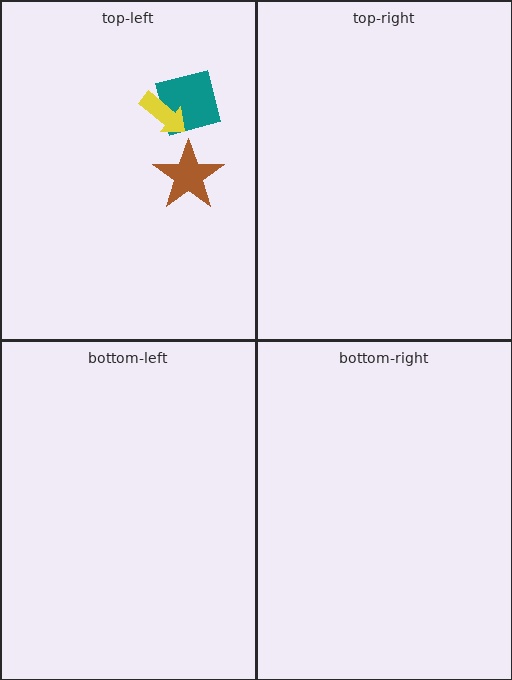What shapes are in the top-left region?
The teal square, the brown star, the yellow arrow.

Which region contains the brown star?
The top-left region.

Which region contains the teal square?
The top-left region.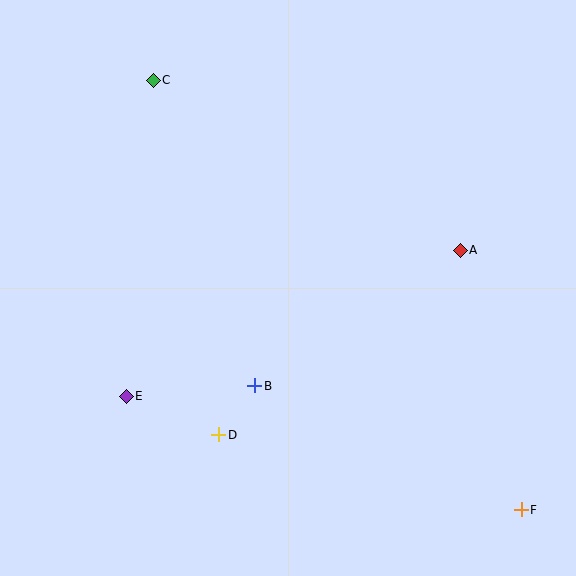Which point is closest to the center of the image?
Point B at (255, 386) is closest to the center.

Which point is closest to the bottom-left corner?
Point E is closest to the bottom-left corner.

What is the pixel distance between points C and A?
The distance between C and A is 351 pixels.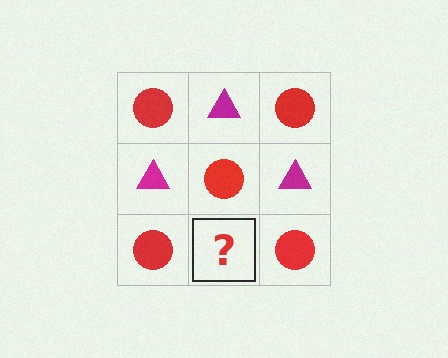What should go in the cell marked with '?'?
The missing cell should contain a magenta triangle.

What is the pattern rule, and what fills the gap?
The rule is that it alternates red circle and magenta triangle in a checkerboard pattern. The gap should be filled with a magenta triangle.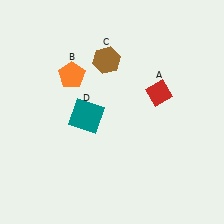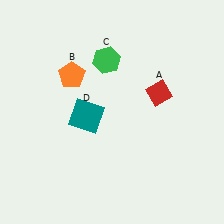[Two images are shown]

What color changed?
The hexagon (C) changed from brown in Image 1 to green in Image 2.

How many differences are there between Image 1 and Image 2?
There is 1 difference between the two images.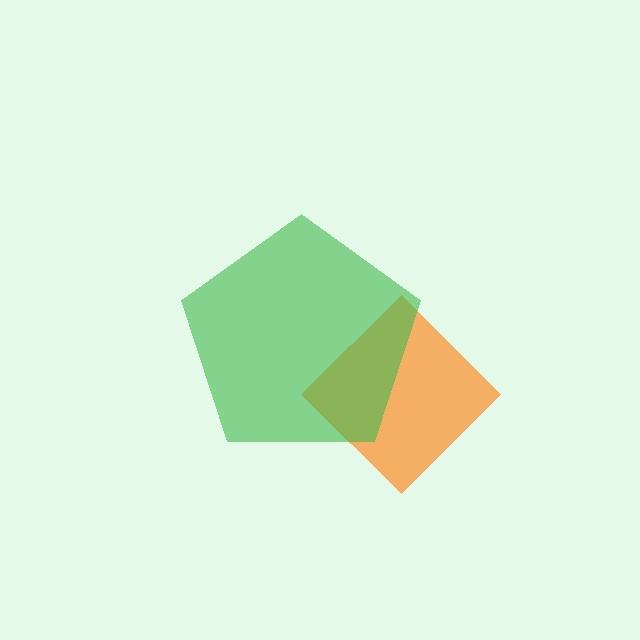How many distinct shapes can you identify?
There are 2 distinct shapes: an orange diamond, a green pentagon.